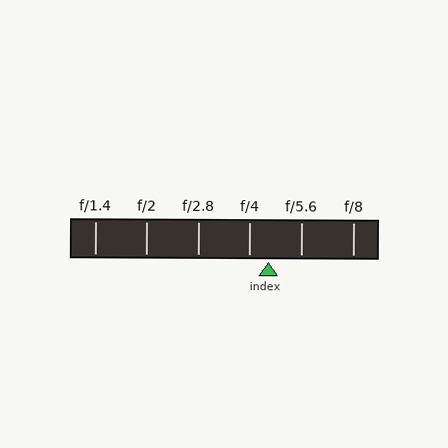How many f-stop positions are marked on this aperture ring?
There are 6 f-stop positions marked.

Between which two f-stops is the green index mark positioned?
The index mark is between f/4 and f/5.6.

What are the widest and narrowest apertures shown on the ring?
The widest aperture shown is f/1.4 and the narrowest is f/8.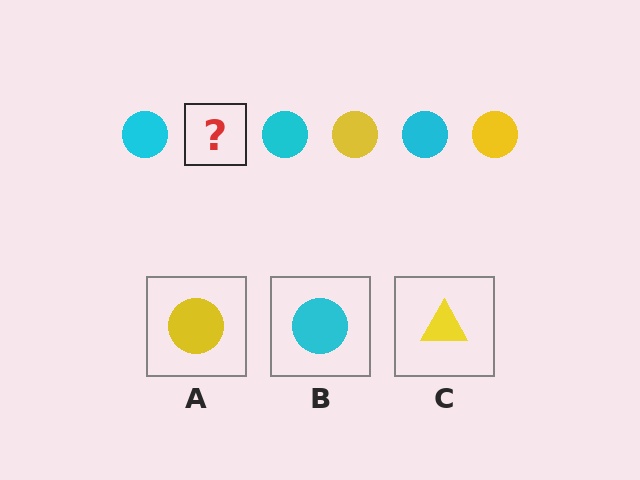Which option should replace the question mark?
Option A.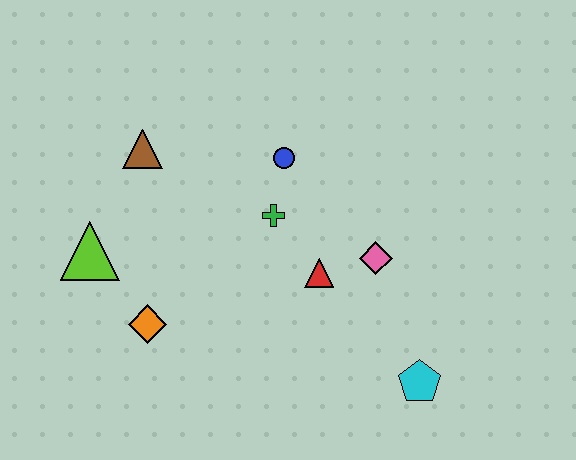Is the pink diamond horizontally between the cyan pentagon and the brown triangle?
Yes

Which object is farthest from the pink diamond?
The lime triangle is farthest from the pink diamond.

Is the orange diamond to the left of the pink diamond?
Yes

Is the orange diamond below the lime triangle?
Yes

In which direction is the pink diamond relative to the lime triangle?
The pink diamond is to the right of the lime triangle.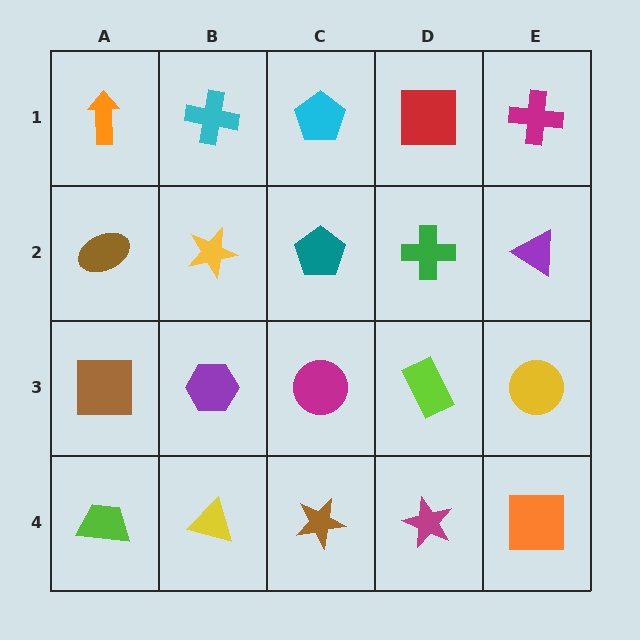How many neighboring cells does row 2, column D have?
4.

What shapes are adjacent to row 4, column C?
A magenta circle (row 3, column C), a yellow triangle (row 4, column B), a magenta star (row 4, column D).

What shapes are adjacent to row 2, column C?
A cyan pentagon (row 1, column C), a magenta circle (row 3, column C), a yellow star (row 2, column B), a green cross (row 2, column D).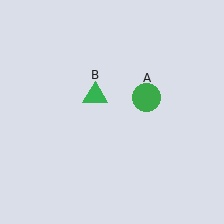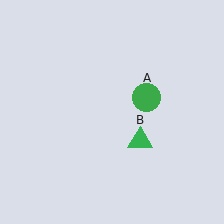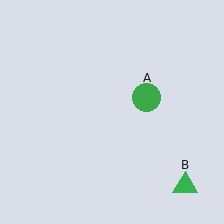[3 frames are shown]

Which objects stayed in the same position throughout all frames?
Green circle (object A) remained stationary.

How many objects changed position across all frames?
1 object changed position: green triangle (object B).